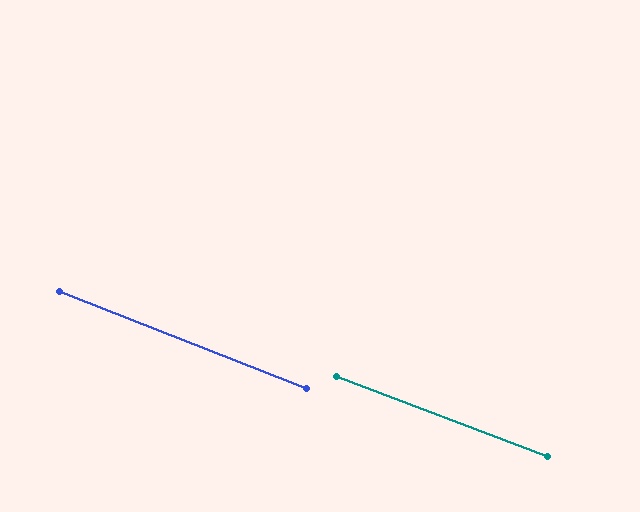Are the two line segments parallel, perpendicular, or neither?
Parallel — their directions differ by only 0.6°.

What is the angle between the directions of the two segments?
Approximately 1 degree.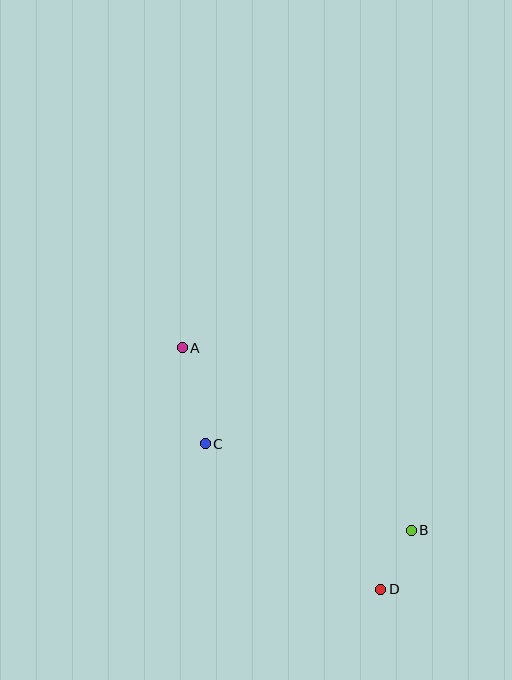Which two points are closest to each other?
Points B and D are closest to each other.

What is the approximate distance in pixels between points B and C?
The distance between B and C is approximately 223 pixels.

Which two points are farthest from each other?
Points A and D are farthest from each other.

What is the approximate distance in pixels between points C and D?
The distance between C and D is approximately 228 pixels.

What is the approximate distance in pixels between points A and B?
The distance between A and B is approximately 293 pixels.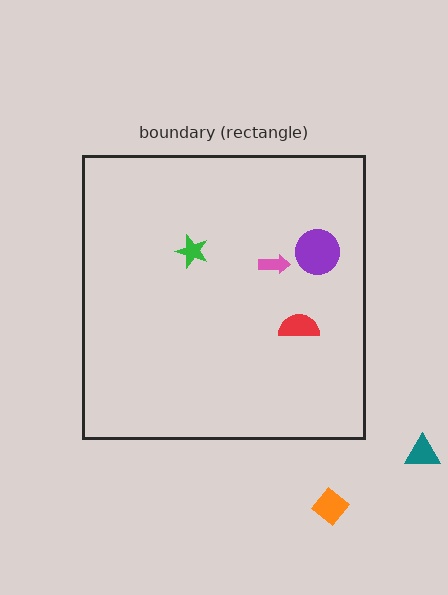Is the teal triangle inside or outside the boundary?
Outside.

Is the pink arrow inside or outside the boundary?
Inside.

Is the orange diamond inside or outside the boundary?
Outside.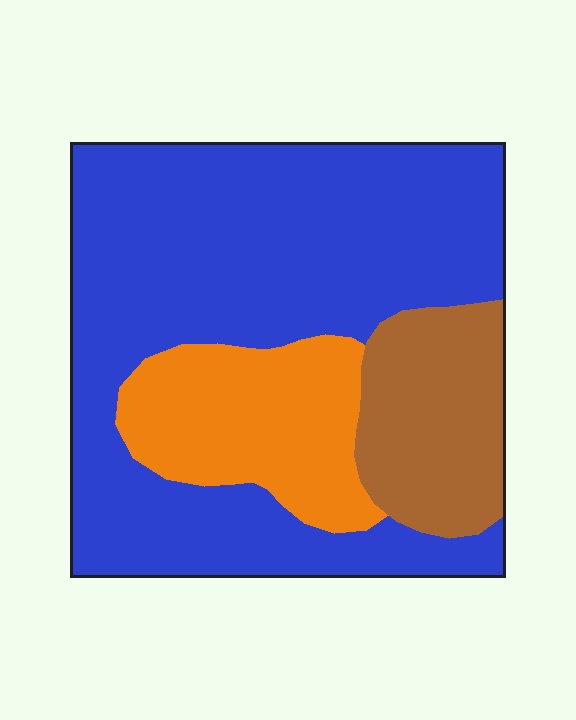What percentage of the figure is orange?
Orange covers roughly 20% of the figure.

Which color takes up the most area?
Blue, at roughly 65%.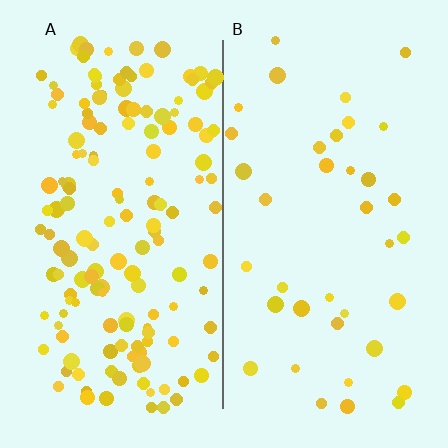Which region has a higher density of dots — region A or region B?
A (the left).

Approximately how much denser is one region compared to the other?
Approximately 4.0× — region A over region B.